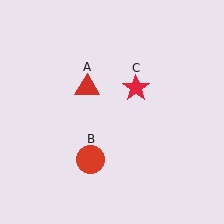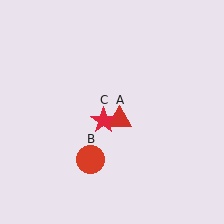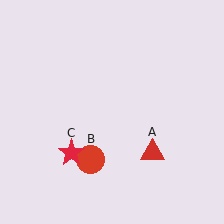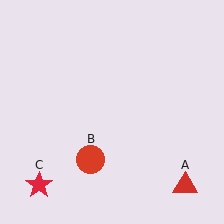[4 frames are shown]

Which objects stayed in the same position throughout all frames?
Red circle (object B) remained stationary.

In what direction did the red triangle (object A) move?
The red triangle (object A) moved down and to the right.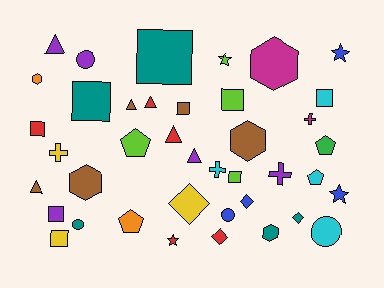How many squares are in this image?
There are 9 squares.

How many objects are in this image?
There are 40 objects.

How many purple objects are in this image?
There are 5 purple objects.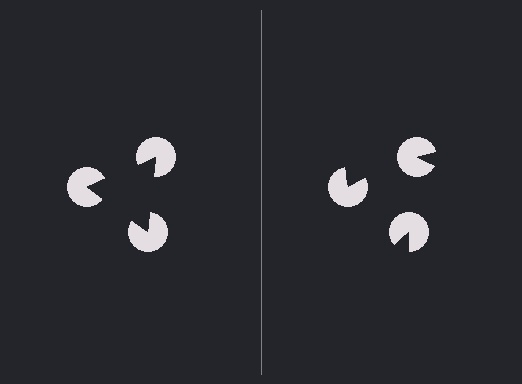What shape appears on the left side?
An illusory triangle.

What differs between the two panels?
The pac-man discs are positioned identically on both sides; only the wedge orientations differ. On the left they align to a triangle; on the right they are misaligned.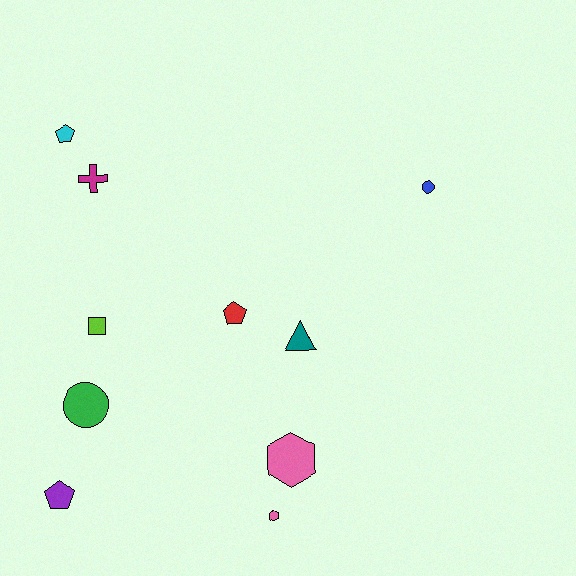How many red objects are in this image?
There is 1 red object.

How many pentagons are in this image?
There are 3 pentagons.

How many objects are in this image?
There are 10 objects.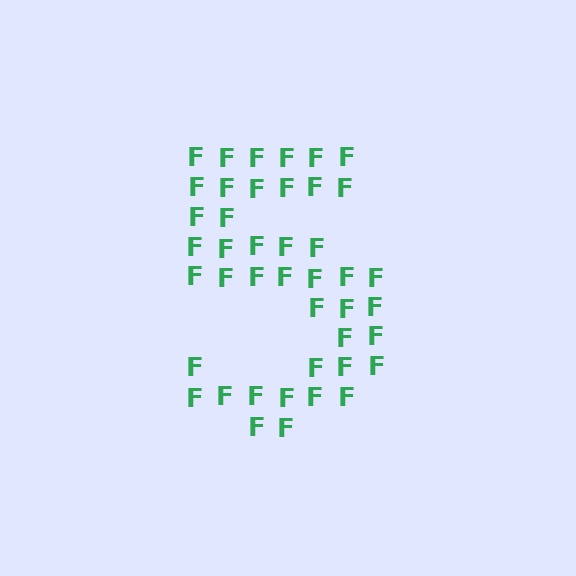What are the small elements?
The small elements are letter F's.